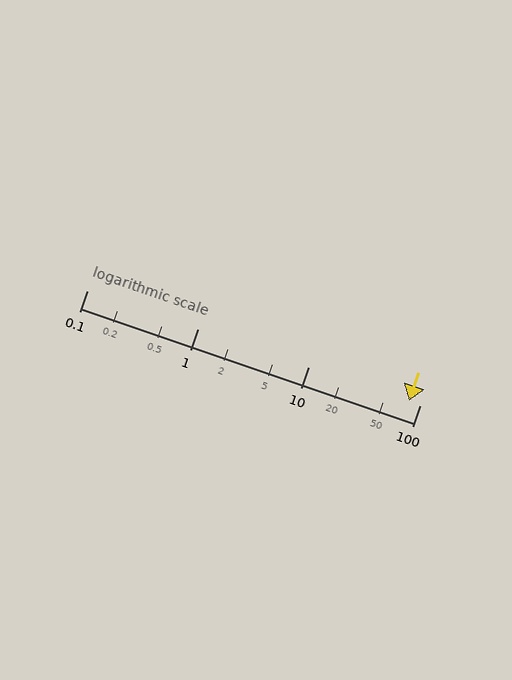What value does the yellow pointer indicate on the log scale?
The pointer indicates approximately 80.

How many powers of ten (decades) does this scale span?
The scale spans 3 decades, from 0.1 to 100.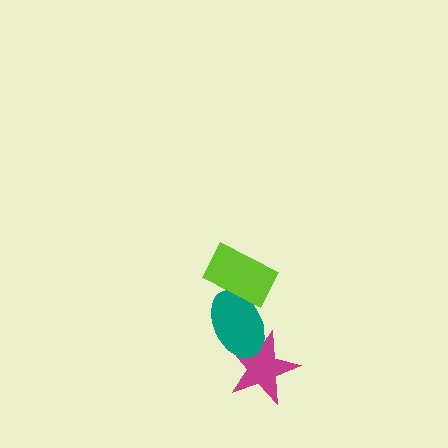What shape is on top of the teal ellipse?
The lime rectangle is on top of the teal ellipse.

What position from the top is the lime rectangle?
The lime rectangle is 1st from the top.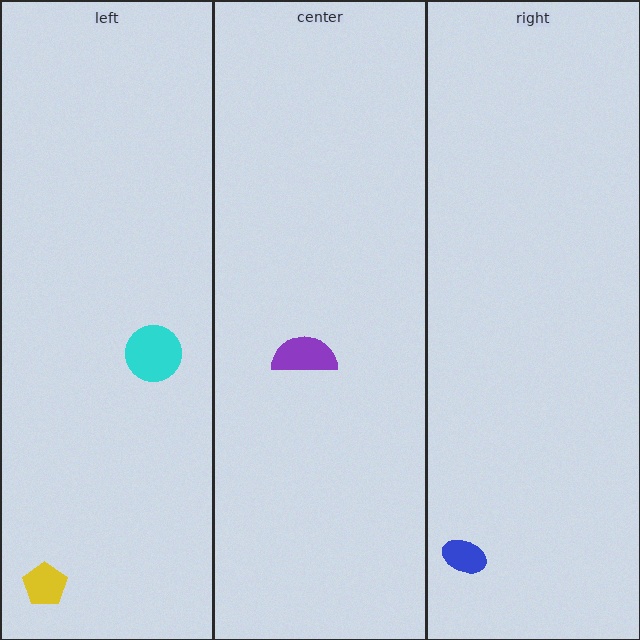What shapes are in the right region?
The blue ellipse.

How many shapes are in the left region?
2.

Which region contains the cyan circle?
The left region.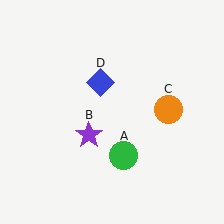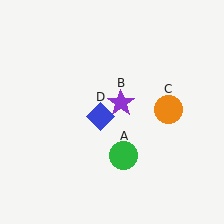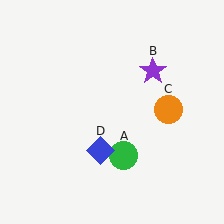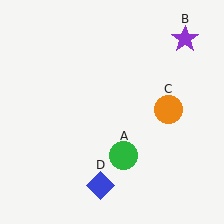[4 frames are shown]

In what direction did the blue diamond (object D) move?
The blue diamond (object D) moved down.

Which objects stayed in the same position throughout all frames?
Green circle (object A) and orange circle (object C) remained stationary.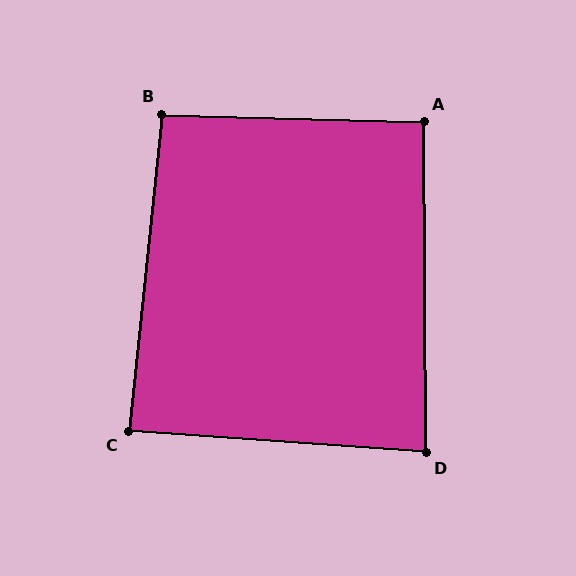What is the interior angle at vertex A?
Approximately 92 degrees (approximately right).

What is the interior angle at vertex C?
Approximately 88 degrees (approximately right).